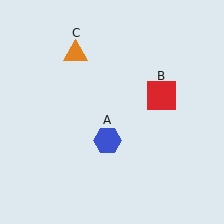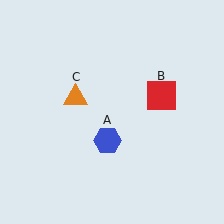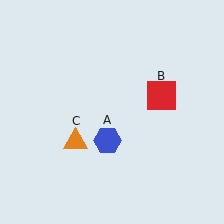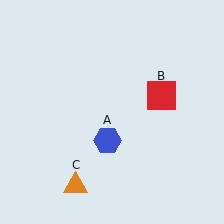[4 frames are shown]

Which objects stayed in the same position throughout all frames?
Blue hexagon (object A) and red square (object B) remained stationary.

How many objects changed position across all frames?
1 object changed position: orange triangle (object C).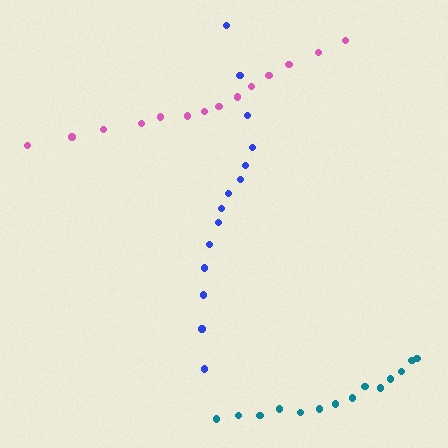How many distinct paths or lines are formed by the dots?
There are 3 distinct paths.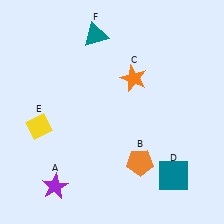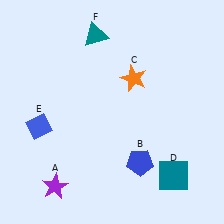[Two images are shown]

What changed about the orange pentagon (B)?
In Image 1, B is orange. In Image 2, it changed to blue.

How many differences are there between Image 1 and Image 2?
There are 2 differences between the two images.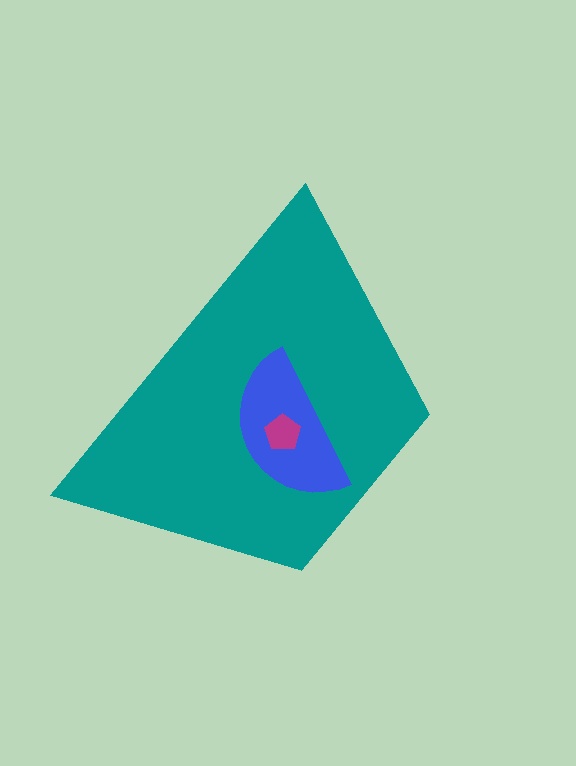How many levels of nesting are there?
3.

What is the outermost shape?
The teal trapezoid.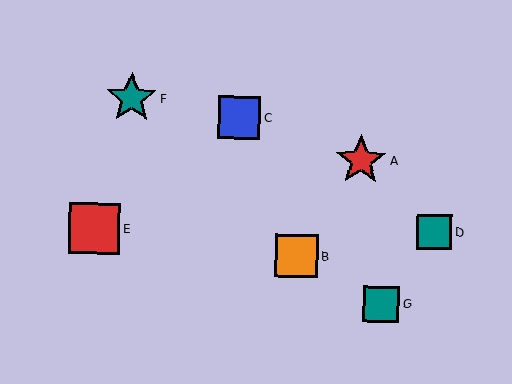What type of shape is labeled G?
Shape G is a teal square.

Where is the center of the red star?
The center of the red star is at (361, 160).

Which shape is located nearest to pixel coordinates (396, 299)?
The teal square (labeled G) at (381, 304) is nearest to that location.